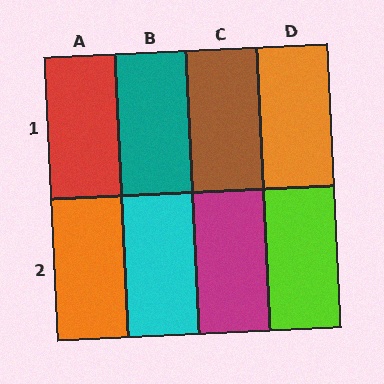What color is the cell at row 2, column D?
Lime.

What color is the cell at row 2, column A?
Orange.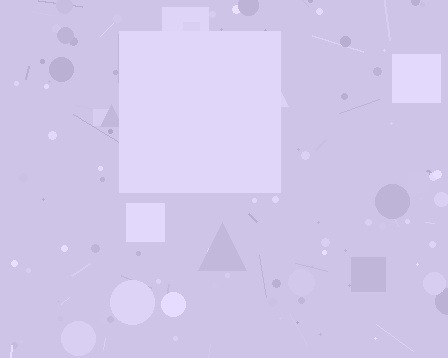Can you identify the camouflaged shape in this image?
The camouflaged shape is a square.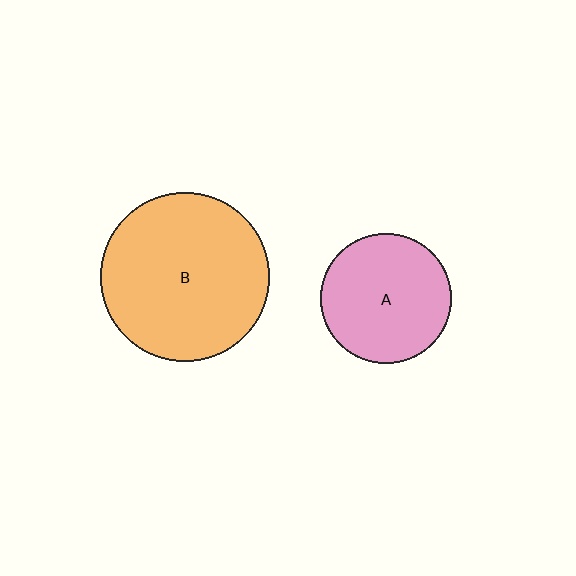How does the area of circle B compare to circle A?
Approximately 1.7 times.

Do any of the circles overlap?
No, none of the circles overlap.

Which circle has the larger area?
Circle B (orange).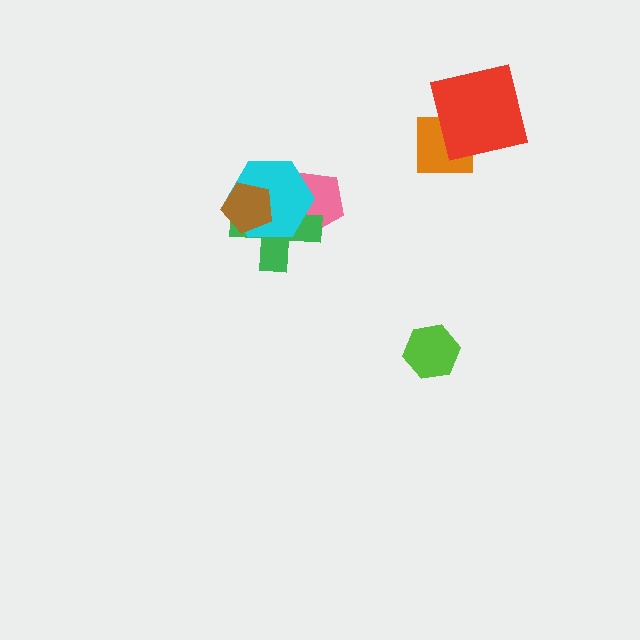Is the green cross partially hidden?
Yes, it is partially covered by another shape.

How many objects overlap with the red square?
1 object overlaps with the red square.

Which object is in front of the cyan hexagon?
The brown pentagon is in front of the cyan hexagon.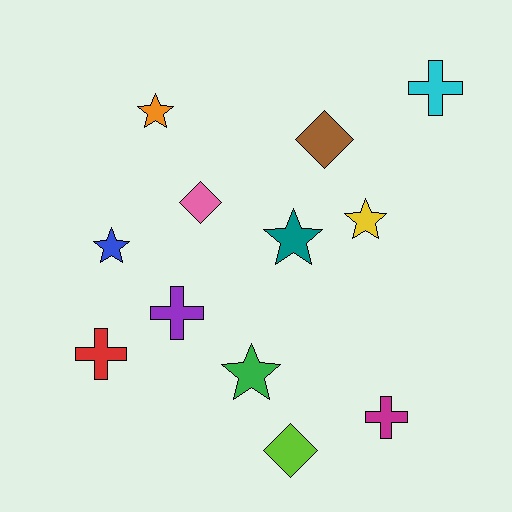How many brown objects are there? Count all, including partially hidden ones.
There is 1 brown object.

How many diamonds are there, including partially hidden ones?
There are 3 diamonds.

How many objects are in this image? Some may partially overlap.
There are 12 objects.